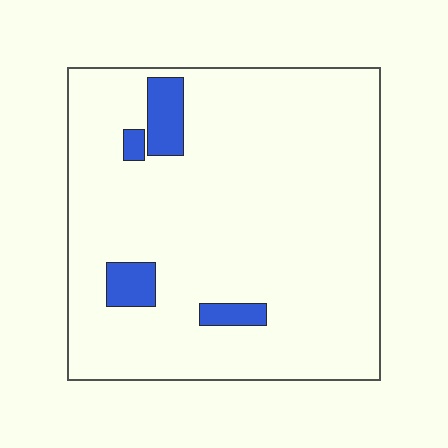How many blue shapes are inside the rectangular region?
4.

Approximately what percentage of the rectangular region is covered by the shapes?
Approximately 10%.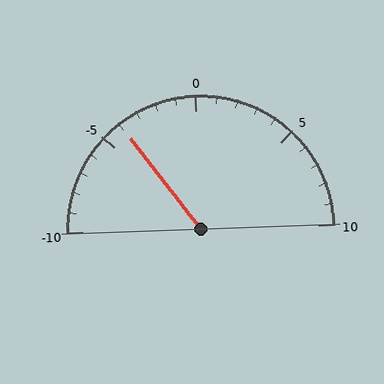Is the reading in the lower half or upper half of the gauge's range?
The reading is in the lower half of the range (-10 to 10).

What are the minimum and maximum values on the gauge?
The gauge ranges from -10 to 10.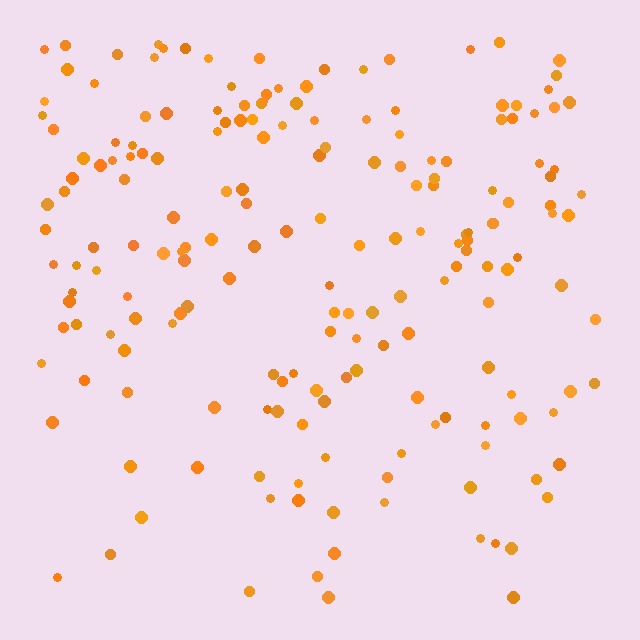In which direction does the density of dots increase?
From bottom to top, with the top side densest.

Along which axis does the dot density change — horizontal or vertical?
Vertical.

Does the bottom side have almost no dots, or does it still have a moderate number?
Still a moderate number, just noticeably fewer than the top.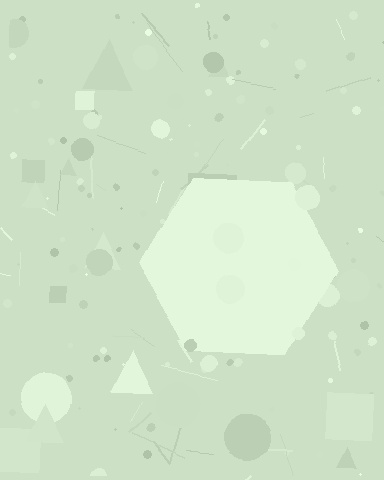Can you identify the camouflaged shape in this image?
The camouflaged shape is a hexagon.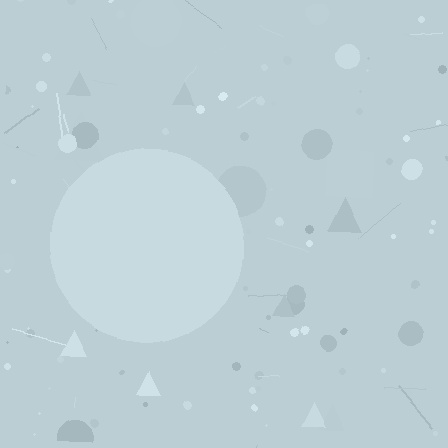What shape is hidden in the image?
A circle is hidden in the image.